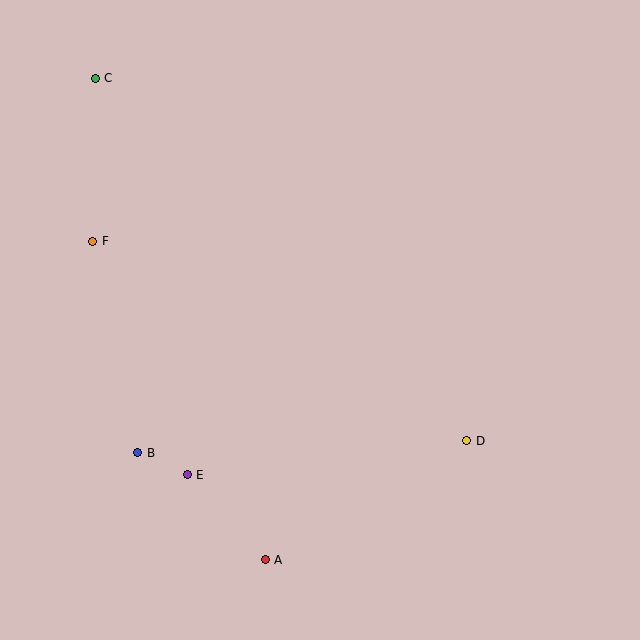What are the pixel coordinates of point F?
Point F is at (93, 242).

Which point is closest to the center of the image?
Point D at (467, 441) is closest to the center.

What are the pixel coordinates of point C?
Point C is at (95, 78).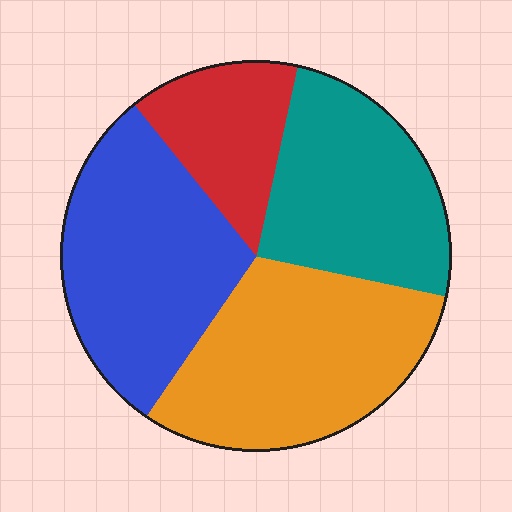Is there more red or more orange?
Orange.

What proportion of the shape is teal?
Teal takes up about one quarter (1/4) of the shape.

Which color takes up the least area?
Red, at roughly 15%.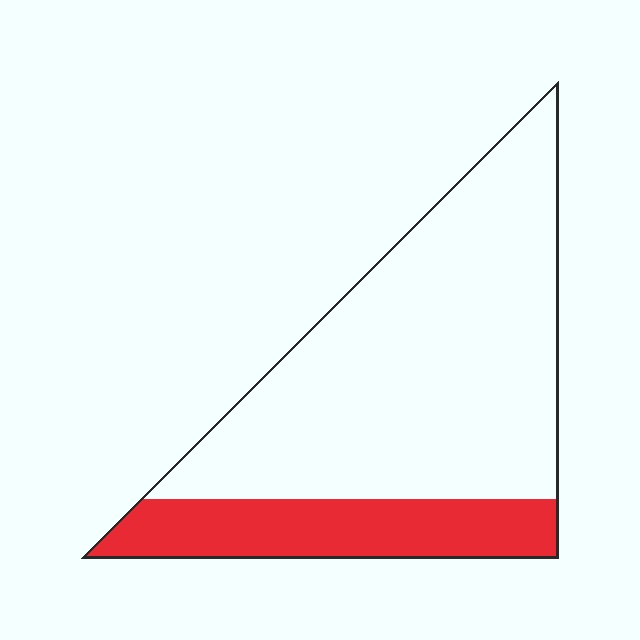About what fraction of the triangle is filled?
About one quarter (1/4).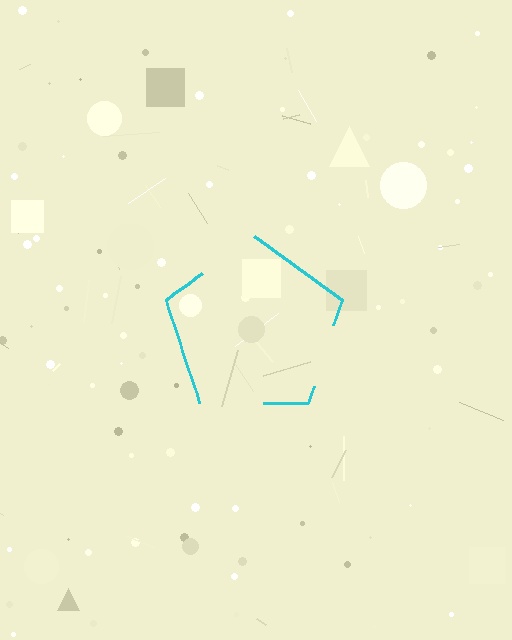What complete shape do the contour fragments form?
The contour fragments form a pentagon.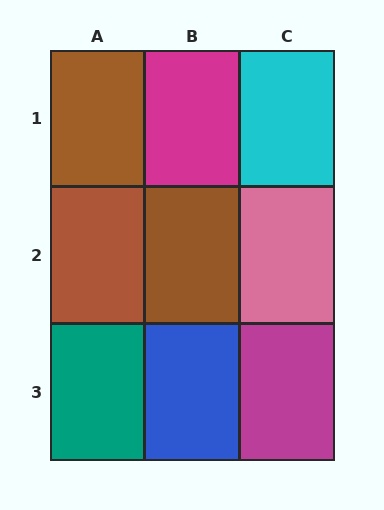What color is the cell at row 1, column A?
Brown.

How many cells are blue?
1 cell is blue.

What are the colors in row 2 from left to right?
Brown, brown, pink.